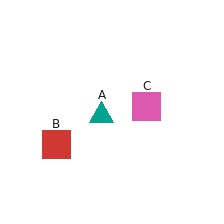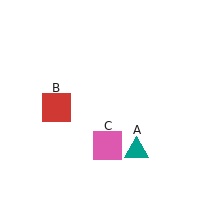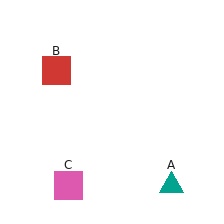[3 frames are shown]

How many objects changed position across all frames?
3 objects changed position: teal triangle (object A), red square (object B), pink square (object C).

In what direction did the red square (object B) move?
The red square (object B) moved up.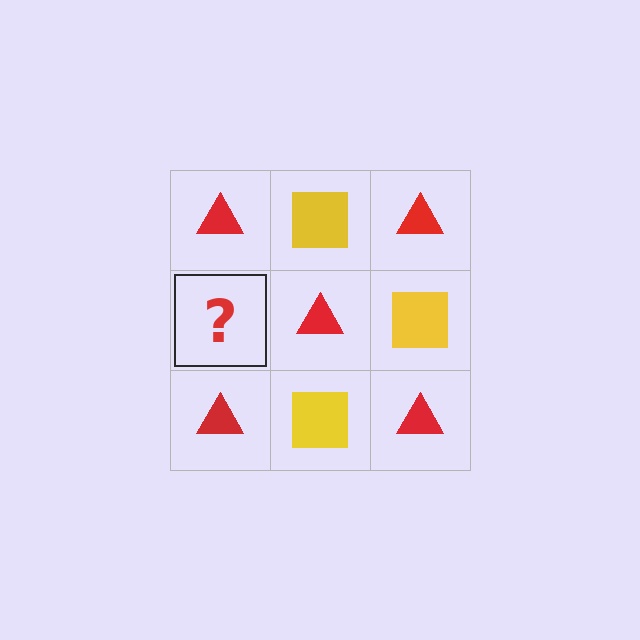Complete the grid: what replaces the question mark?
The question mark should be replaced with a yellow square.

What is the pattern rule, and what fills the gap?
The rule is that it alternates red triangle and yellow square in a checkerboard pattern. The gap should be filled with a yellow square.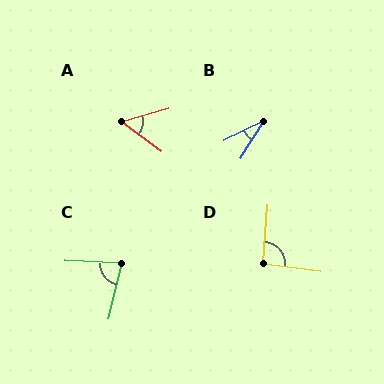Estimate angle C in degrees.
Approximately 79 degrees.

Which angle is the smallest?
B, at approximately 32 degrees.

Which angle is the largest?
D, at approximately 92 degrees.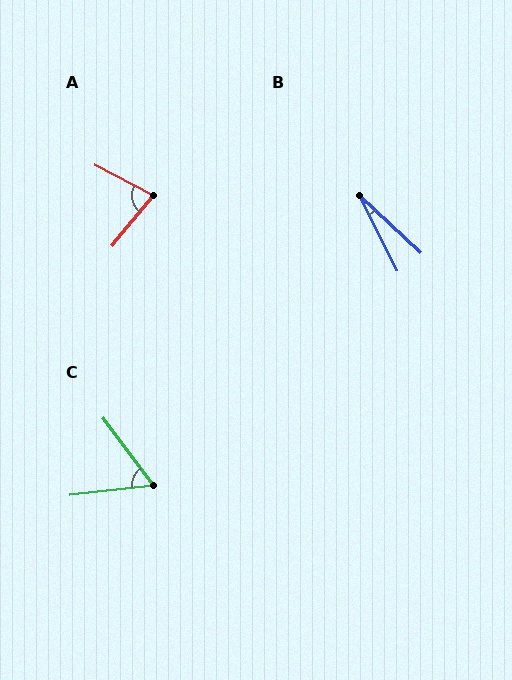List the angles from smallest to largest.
B (21°), C (60°), A (78°).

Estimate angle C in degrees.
Approximately 60 degrees.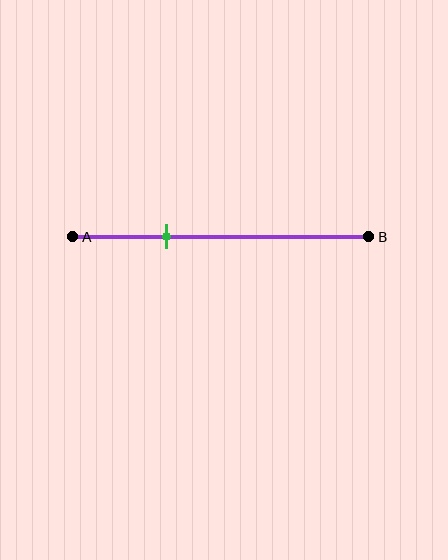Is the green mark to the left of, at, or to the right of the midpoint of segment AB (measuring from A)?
The green mark is to the left of the midpoint of segment AB.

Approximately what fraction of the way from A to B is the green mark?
The green mark is approximately 30% of the way from A to B.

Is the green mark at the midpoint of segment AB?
No, the mark is at about 30% from A, not at the 50% midpoint.